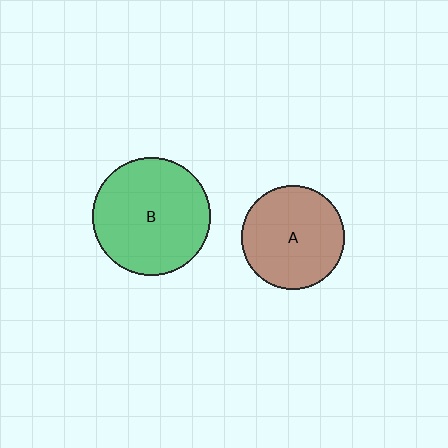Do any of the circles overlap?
No, none of the circles overlap.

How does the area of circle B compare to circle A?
Approximately 1.3 times.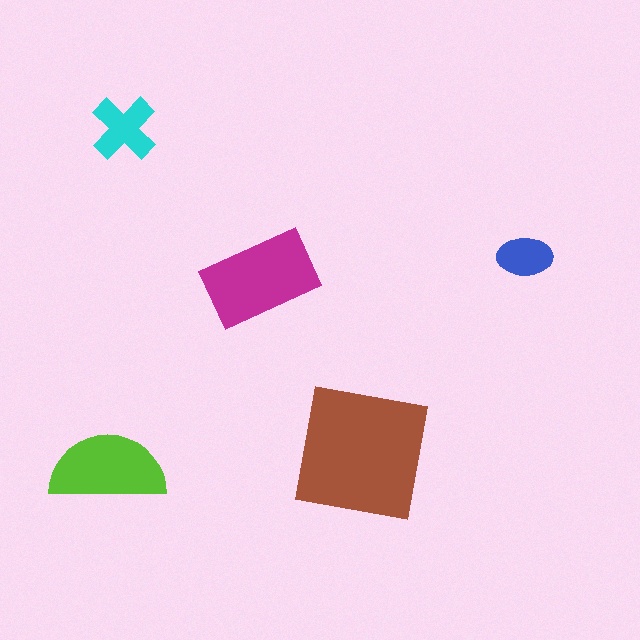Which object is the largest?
The brown square.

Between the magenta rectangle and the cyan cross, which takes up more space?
The magenta rectangle.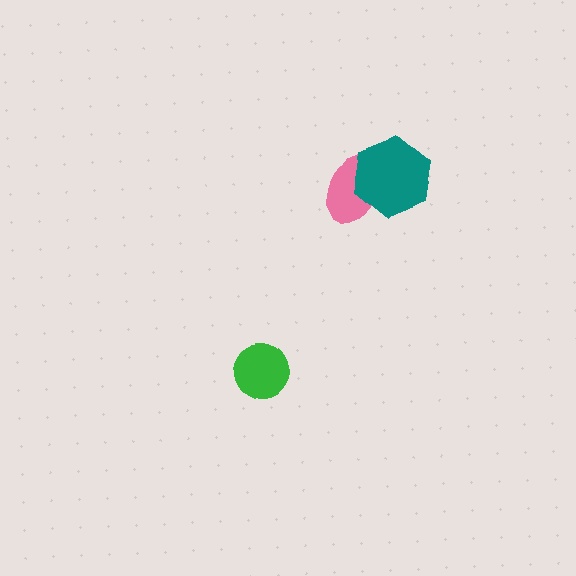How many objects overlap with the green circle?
0 objects overlap with the green circle.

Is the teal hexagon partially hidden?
No, no other shape covers it.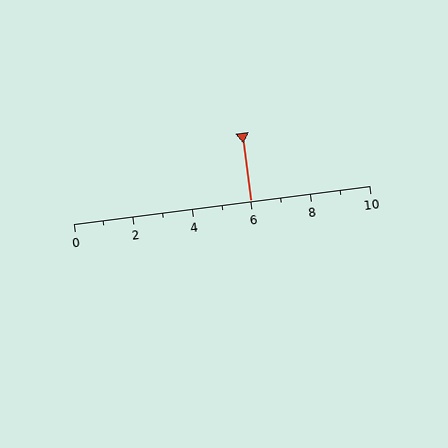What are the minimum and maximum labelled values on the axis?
The axis runs from 0 to 10.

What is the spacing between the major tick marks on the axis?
The major ticks are spaced 2 apart.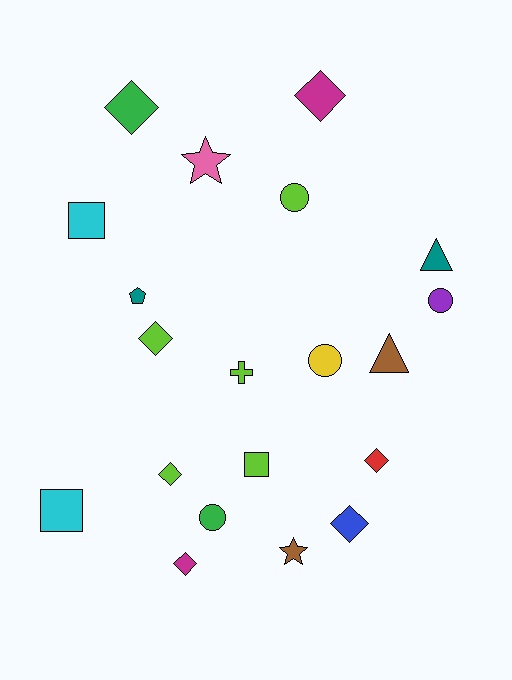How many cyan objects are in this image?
There are 2 cyan objects.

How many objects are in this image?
There are 20 objects.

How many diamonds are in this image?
There are 7 diamonds.